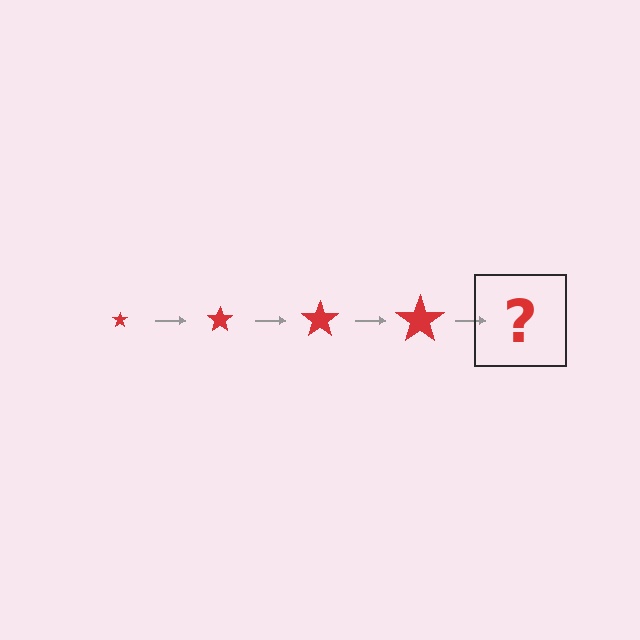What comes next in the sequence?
The next element should be a red star, larger than the previous one.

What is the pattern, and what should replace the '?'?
The pattern is that the star gets progressively larger each step. The '?' should be a red star, larger than the previous one.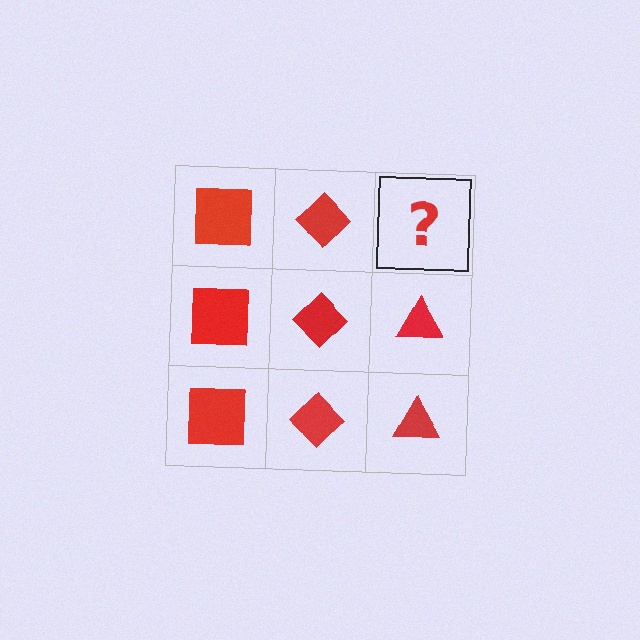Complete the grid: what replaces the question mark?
The question mark should be replaced with a red triangle.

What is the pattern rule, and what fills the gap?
The rule is that each column has a consistent shape. The gap should be filled with a red triangle.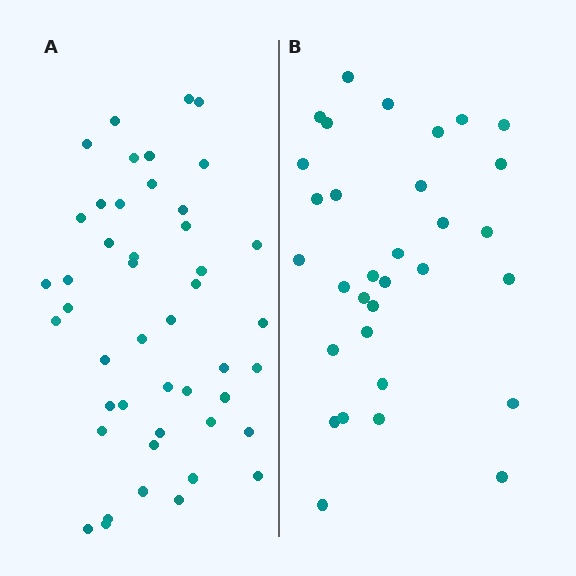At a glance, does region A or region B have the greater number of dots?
Region A (the left region) has more dots.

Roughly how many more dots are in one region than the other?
Region A has approximately 15 more dots than region B.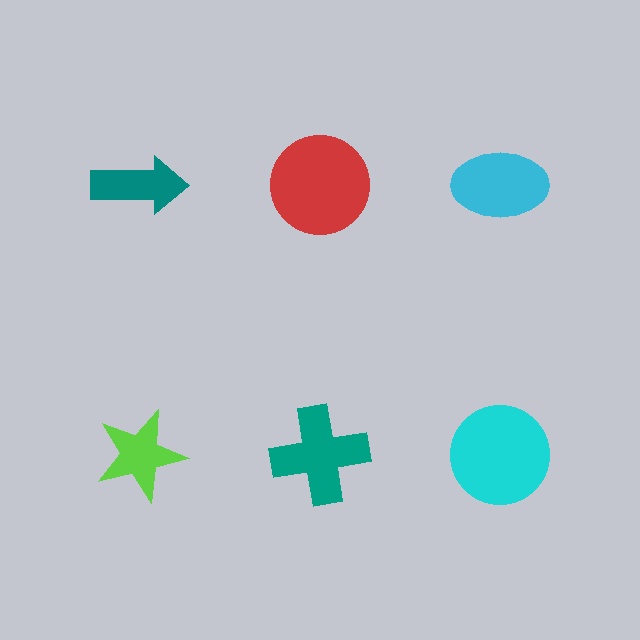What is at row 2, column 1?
A lime star.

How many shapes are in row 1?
3 shapes.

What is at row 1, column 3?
A cyan ellipse.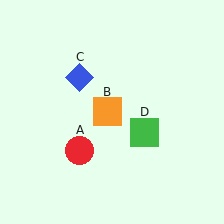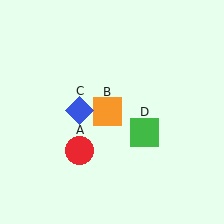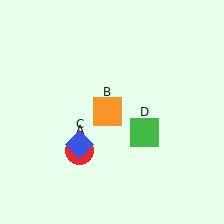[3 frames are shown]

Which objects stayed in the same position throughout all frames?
Red circle (object A) and orange square (object B) and green square (object D) remained stationary.